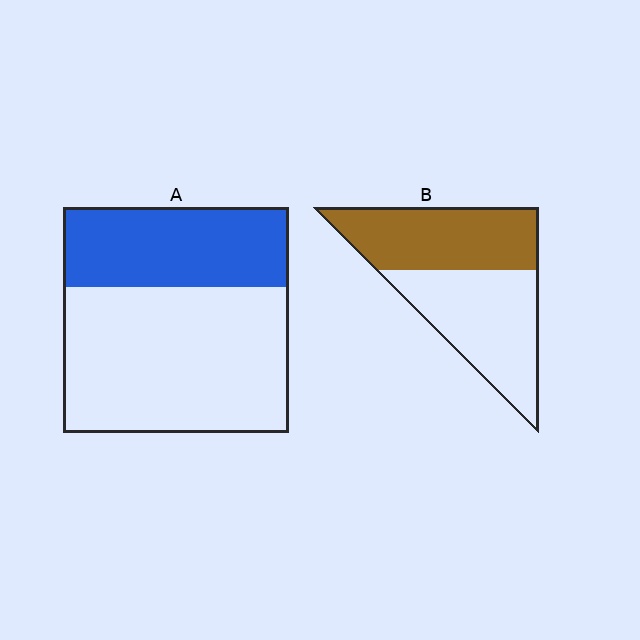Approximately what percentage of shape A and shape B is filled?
A is approximately 35% and B is approximately 50%.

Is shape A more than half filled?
No.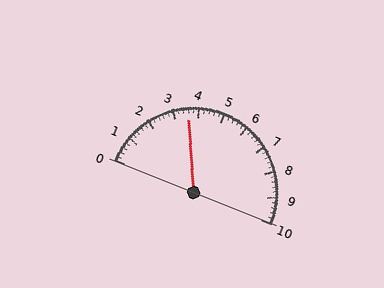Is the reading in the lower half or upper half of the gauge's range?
The reading is in the lower half of the range (0 to 10).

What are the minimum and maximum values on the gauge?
The gauge ranges from 0 to 10.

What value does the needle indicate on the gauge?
The needle indicates approximately 3.6.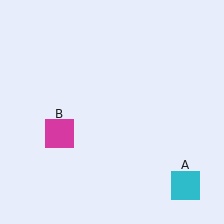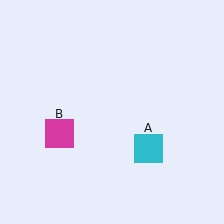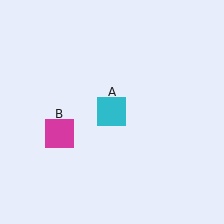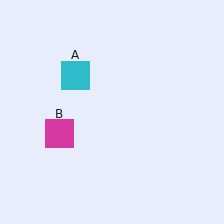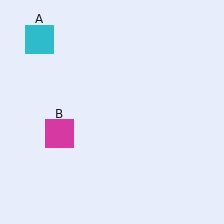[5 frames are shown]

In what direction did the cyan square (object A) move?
The cyan square (object A) moved up and to the left.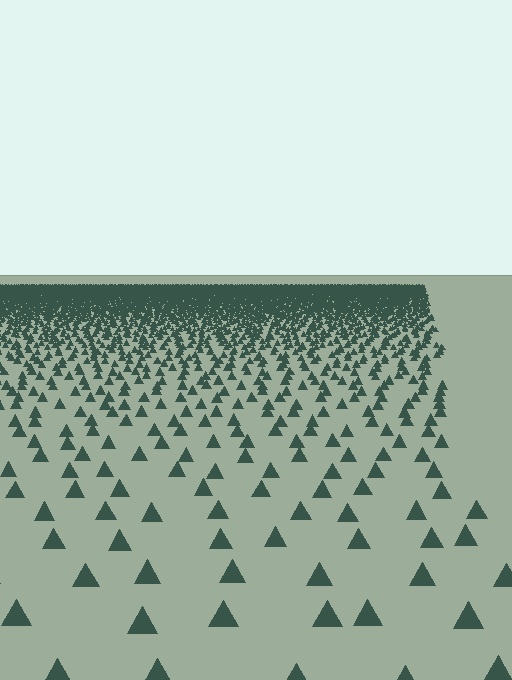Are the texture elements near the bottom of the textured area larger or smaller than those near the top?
Larger. Near the bottom, elements are closer to the viewer and appear at a bigger on-screen size.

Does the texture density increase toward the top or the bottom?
Density increases toward the top.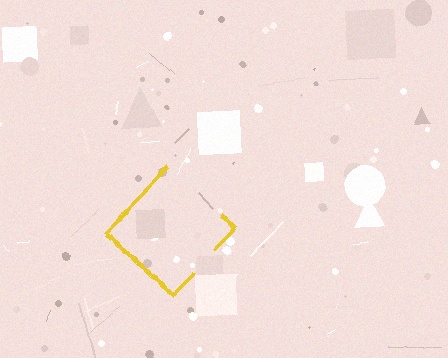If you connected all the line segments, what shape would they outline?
They would outline a diamond.